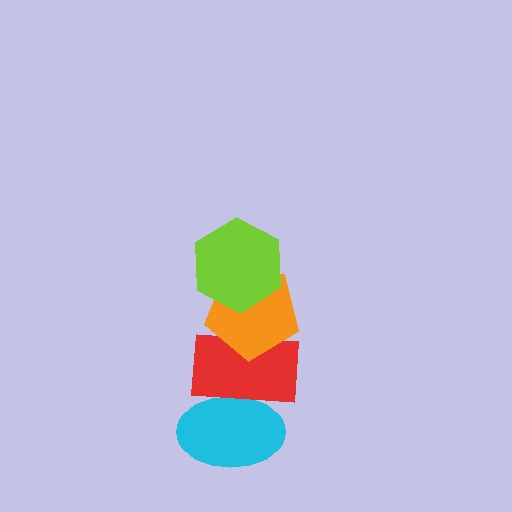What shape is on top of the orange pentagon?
The lime hexagon is on top of the orange pentagon.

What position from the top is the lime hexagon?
The lime hexagon is 1st from the top.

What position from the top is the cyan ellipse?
The cyan ellipse is 4th from the top.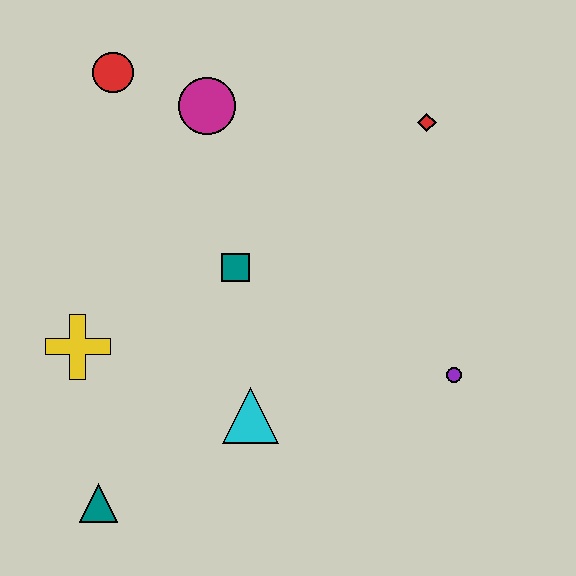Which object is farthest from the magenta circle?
The teal triangle is farthest from the magenta circle.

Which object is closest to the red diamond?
The magenta circle is closest to the red diamond.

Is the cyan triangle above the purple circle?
No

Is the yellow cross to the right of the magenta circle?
No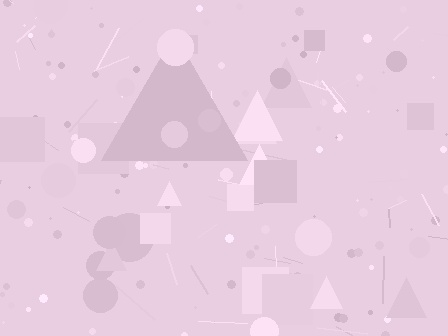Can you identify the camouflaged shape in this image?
The camouflaged shape is a triangle.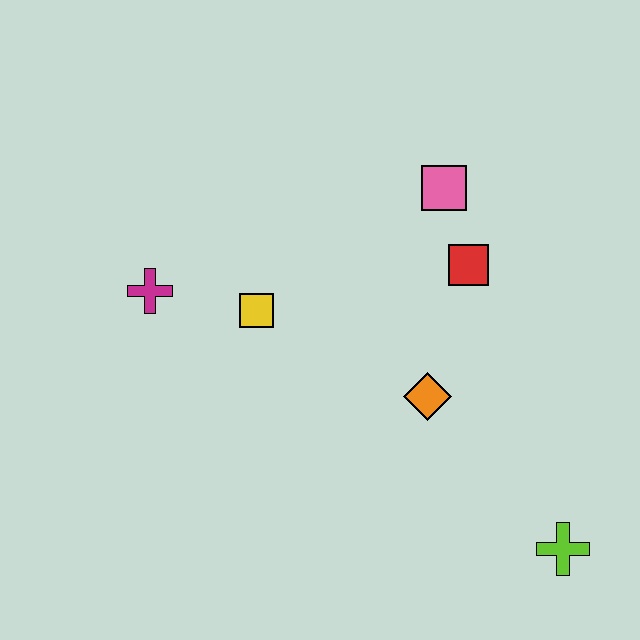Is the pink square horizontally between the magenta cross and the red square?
Yes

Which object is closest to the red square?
The pink square is closest to the red square.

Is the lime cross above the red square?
No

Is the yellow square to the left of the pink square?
Yes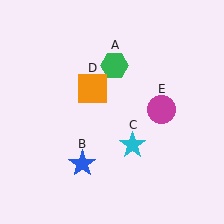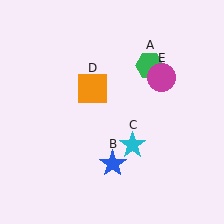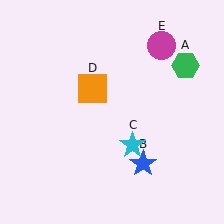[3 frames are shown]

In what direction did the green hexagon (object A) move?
The green hexagon (object A) moved right.